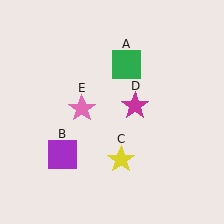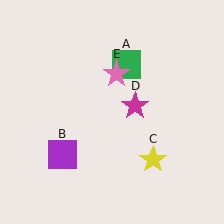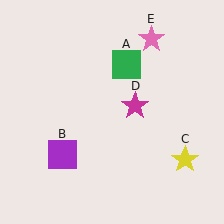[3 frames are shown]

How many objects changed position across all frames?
2 objects changed position: yellow star (object C), pink star (object E).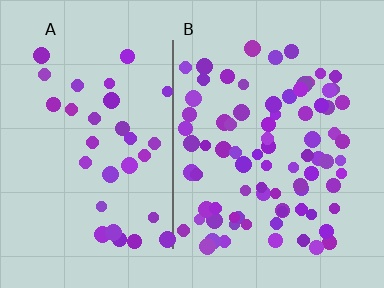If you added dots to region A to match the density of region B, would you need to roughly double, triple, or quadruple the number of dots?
Approximately double.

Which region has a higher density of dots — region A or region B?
B (the right).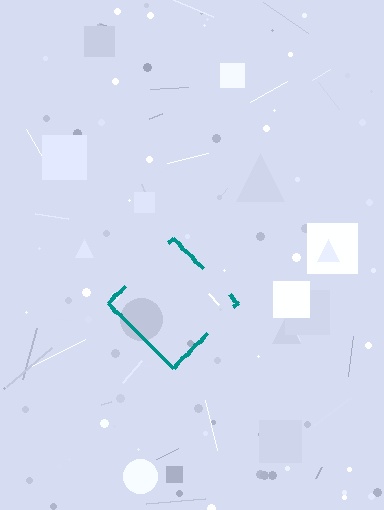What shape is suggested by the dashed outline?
The dashed outline suggests a diamond.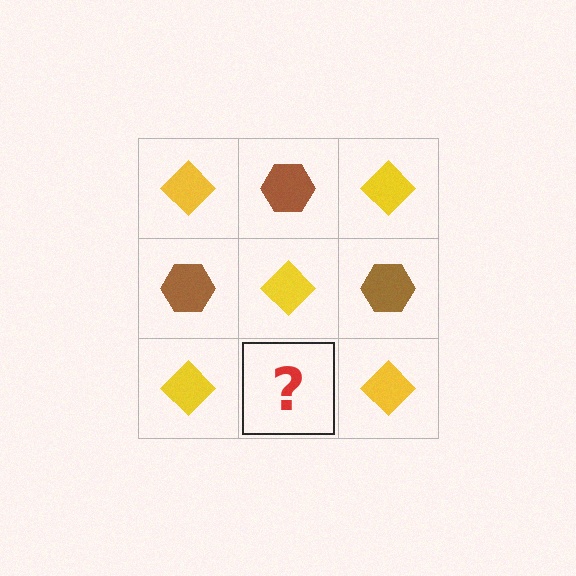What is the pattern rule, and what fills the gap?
The rule is that it alternates yellow diamond and brown hexagon in a checkerboard pattern. The gap should be filled with a brown hexagon.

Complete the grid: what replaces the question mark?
The question mark should be replaced with a brown hexagon.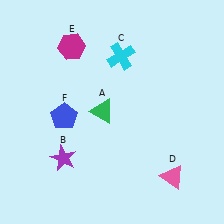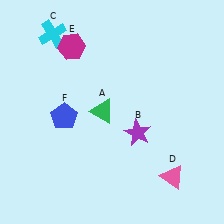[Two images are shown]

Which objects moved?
The objects that moved are: the purple star (B), the cyan cross (C).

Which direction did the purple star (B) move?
The purple star (B) moved right.